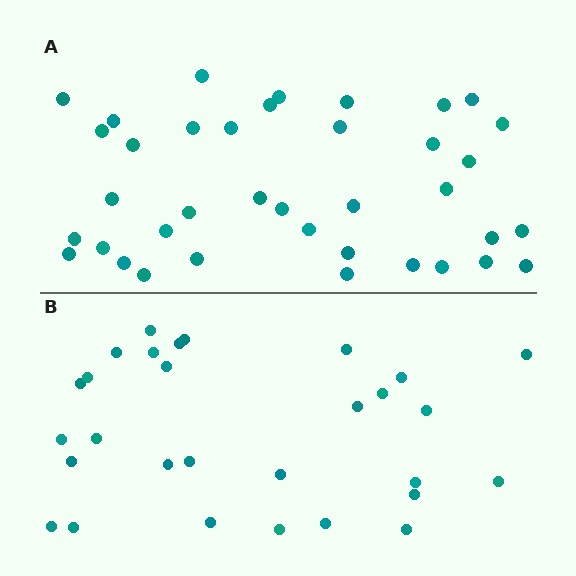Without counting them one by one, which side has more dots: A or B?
Region A (the top region) has more dots.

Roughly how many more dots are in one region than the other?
Region A has roughly 8 or so more dots than region B.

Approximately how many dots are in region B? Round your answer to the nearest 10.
About 30 dots. (The exact count is 29, which rounds to 30.)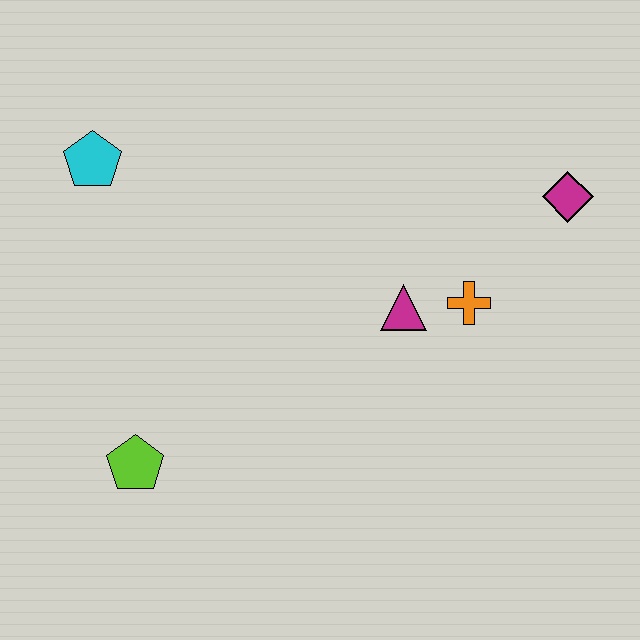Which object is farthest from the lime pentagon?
The magenta diamond is farthest from the lime pentagon.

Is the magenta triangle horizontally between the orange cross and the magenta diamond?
No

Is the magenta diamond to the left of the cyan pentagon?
No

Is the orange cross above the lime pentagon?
Yes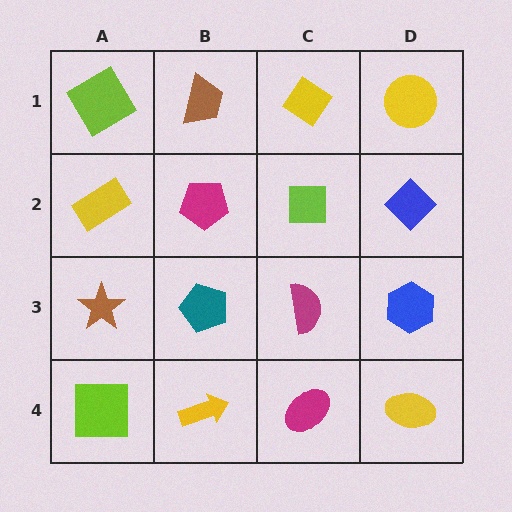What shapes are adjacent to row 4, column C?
A magenta semicircle (row 3, column C), a yellow arrow (row 4, column B), a yellow ellipse (row 4, column D).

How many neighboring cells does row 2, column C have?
4.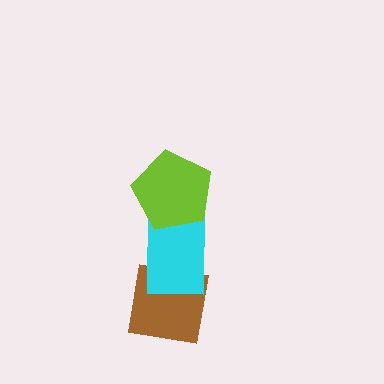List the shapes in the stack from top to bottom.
From top to bottom: the lime pentagon, the cyan rectangle, the brown square.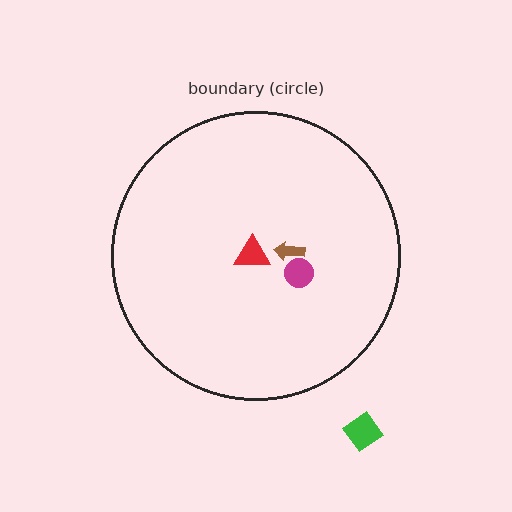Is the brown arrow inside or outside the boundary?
Inside.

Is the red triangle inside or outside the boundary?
Inside.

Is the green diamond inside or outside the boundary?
Outside.